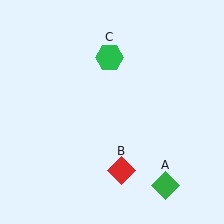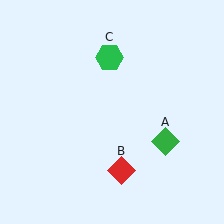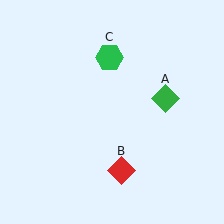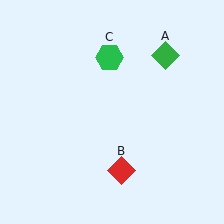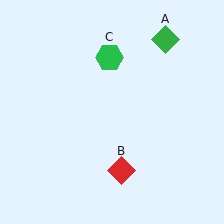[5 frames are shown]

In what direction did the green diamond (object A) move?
The green diamond (object A) moved up.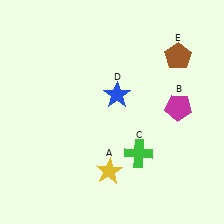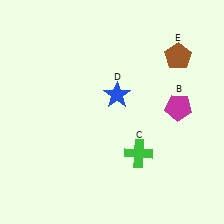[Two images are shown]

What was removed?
The yellow star (A) was removed in Image 2.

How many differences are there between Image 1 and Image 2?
There is 1 difference between the two images.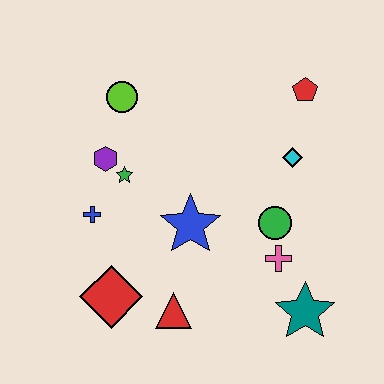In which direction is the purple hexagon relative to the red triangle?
The purple hexagon is above the red triangle.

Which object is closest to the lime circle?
The purple hexagon is closest to the lime circle.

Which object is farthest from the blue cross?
The red pentagon is farthest from the blue cross.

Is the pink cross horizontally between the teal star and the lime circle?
Yes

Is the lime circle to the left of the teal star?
Yes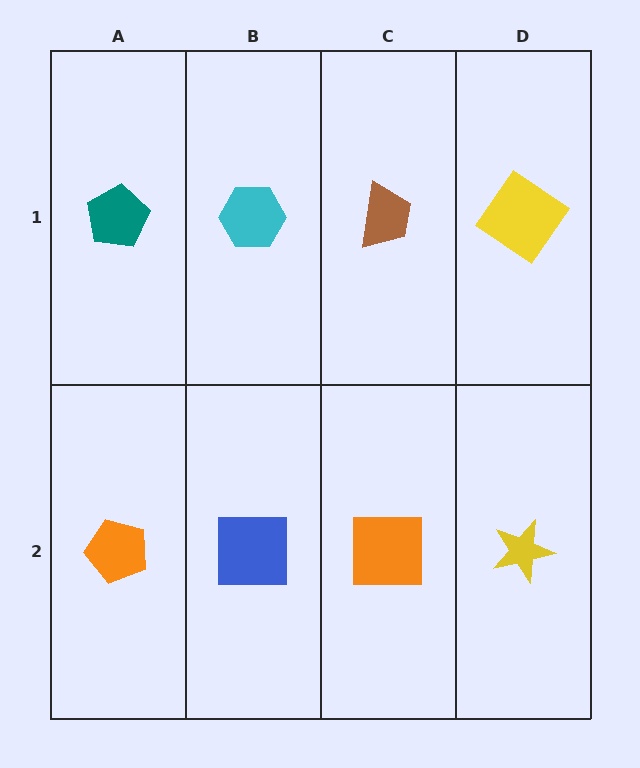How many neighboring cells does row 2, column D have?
2.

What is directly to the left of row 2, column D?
An orange square.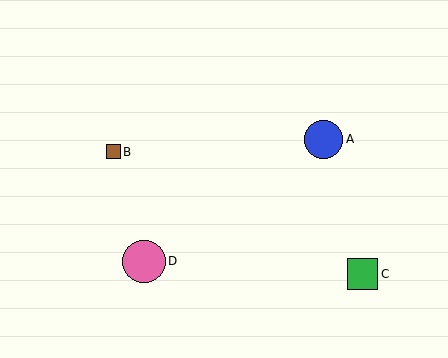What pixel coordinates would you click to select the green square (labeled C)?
Click at (362, 274) to select the green square C.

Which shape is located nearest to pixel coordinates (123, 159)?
The brown square (labeled B) at (113, 152) is nearest to that location.